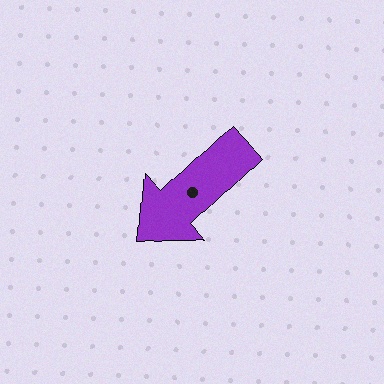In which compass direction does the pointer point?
Southwest.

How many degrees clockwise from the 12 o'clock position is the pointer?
Approximately 226 degrees.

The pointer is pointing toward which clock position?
Roughly 8 o'clock.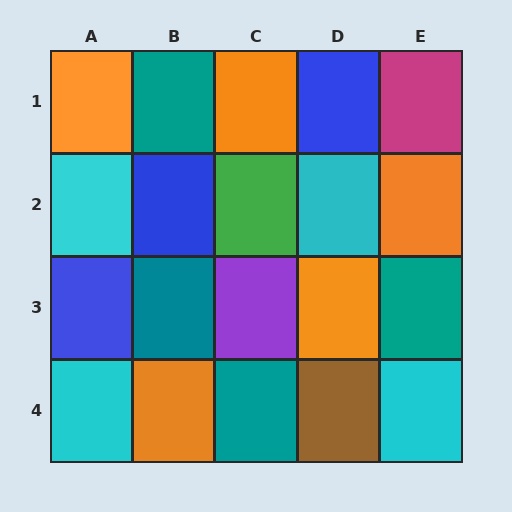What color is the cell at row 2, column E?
Orange.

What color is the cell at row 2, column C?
Green.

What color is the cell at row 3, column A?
Blue.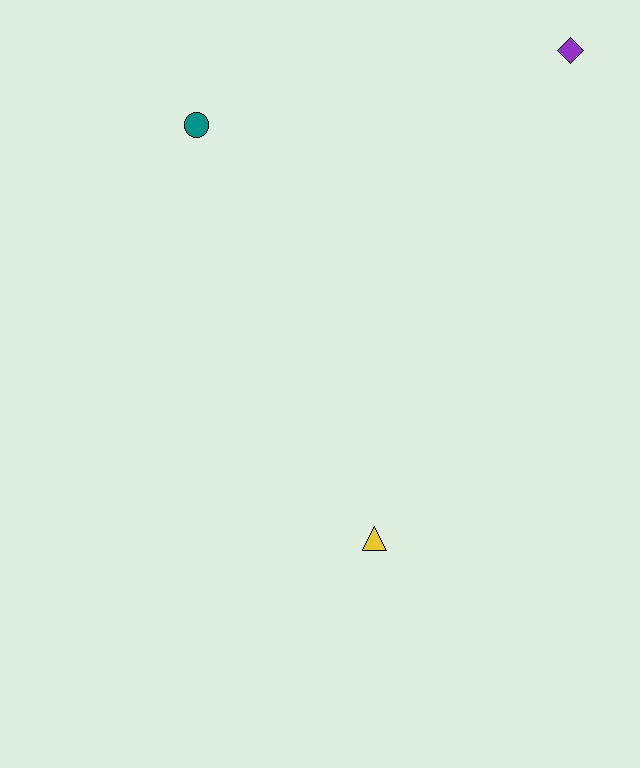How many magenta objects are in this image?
There are no magenta objects.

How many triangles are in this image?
There is 1 triangle.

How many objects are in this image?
There are 3 objects.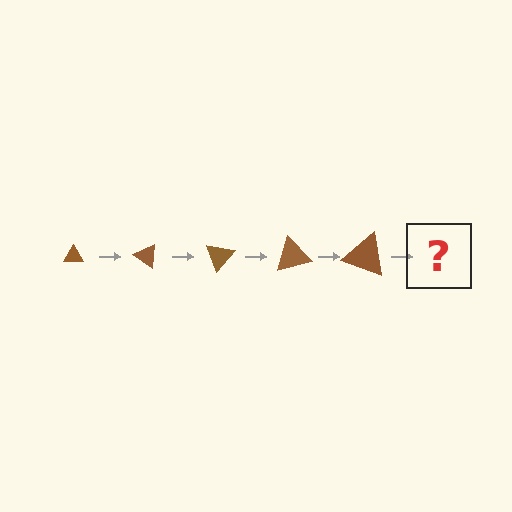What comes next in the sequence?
The next element should be a triangle, larger than the previous one and rotated 175 degrees from the start.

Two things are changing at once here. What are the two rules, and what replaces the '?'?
The two rules are that the triangle grows larger each step and it rotates 35 degrees each step. The '?' should be a triangle, larger than the previous one and rotated 175 degrees from the start.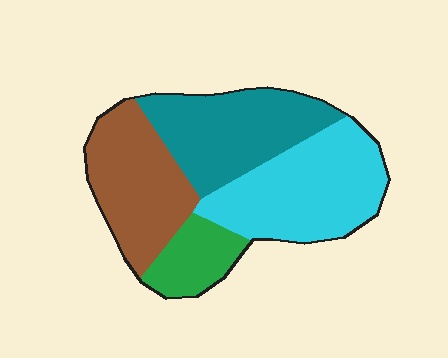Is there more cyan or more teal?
Cyan.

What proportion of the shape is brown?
Brown covers 26% of the shape.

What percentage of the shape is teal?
Teal takes up about one quarter (1/4) of the shape.